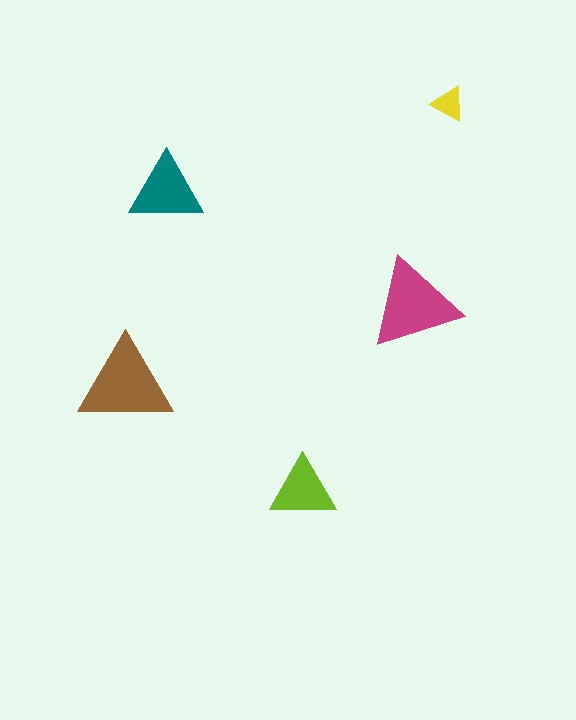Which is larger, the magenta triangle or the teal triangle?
The magenta one.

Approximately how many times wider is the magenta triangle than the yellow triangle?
About 2.5 times wider.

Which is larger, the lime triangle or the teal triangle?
The teal one.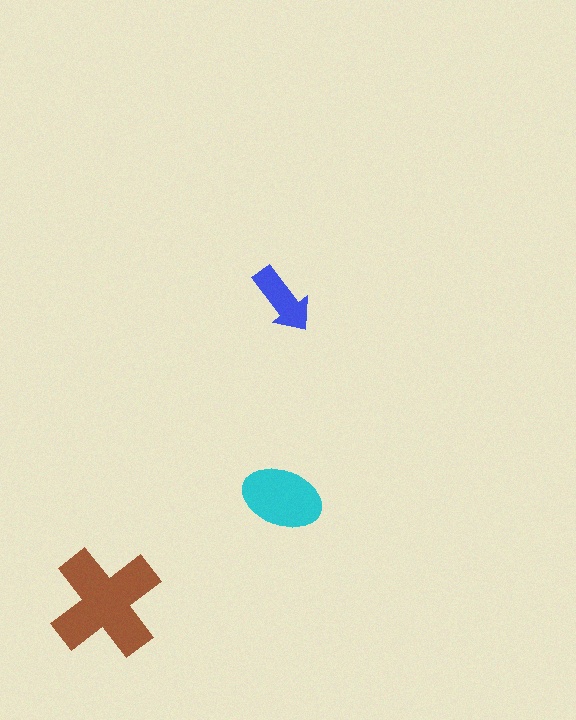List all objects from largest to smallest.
The brown cross, the cyan ellipse, the blue arrow.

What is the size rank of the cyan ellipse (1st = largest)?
2nd.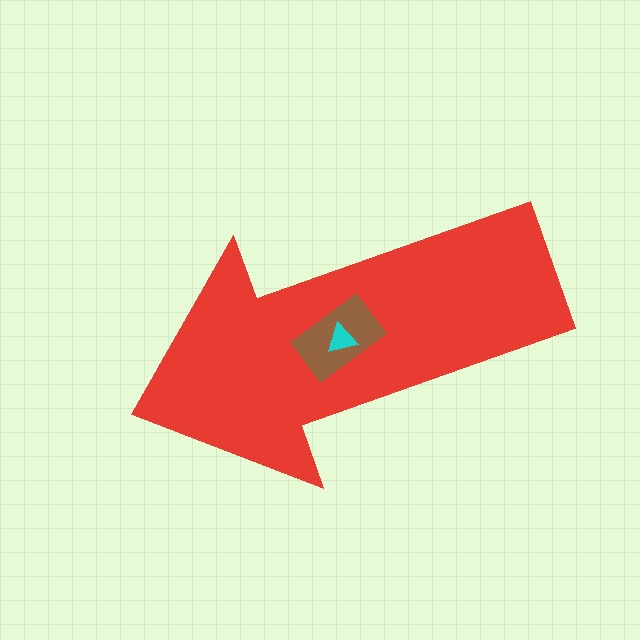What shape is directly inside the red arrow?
The brown rectangle.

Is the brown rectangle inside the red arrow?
Yes.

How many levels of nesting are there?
3.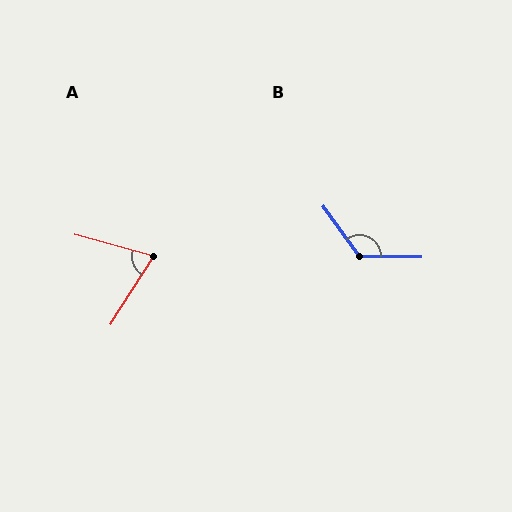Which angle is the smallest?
A, at approximately 73 degrees.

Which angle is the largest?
B, at approximately 126 degrees.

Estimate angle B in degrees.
Approximately 126 degrees.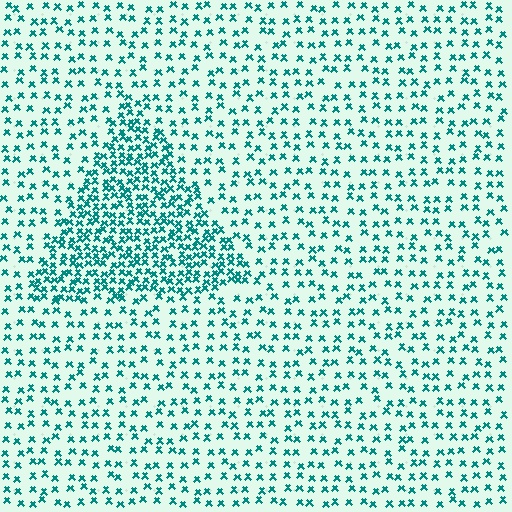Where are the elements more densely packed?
The elements are more densely packed inside the triangle boundary.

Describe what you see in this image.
The image contains small teal elements arranged at two different densities. A triangle-shaped region is visible where the elements are more densely packed than the surrounding area.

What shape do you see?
I see a triangle.